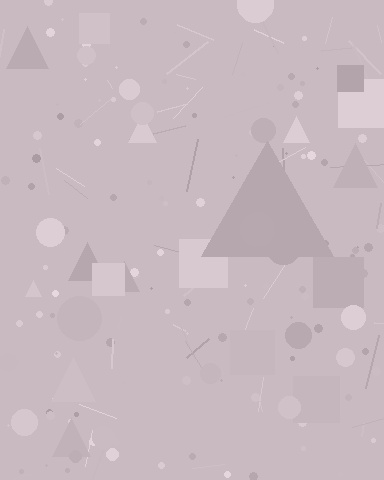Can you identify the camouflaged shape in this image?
The camouflaged shape is a triangle.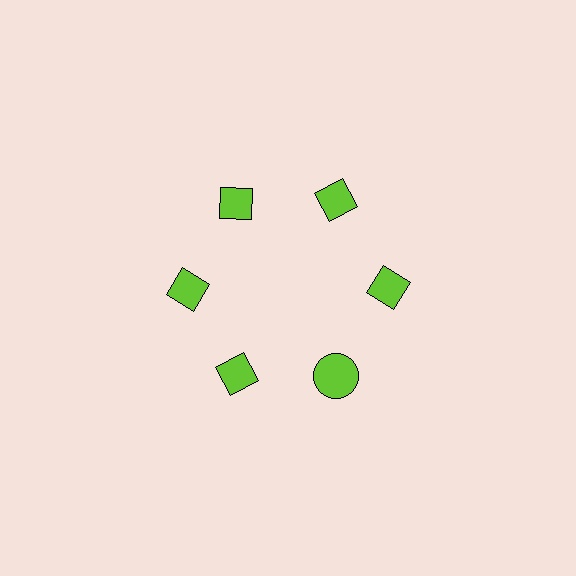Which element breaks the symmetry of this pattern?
The lime circle at roughly the 5 o'clock position breaks the symmetry. All other shapes are lime diamonds.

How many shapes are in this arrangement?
There are 6 shapes arranged in a ring pattern.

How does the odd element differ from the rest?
It has a different shape: circle instead of diamond.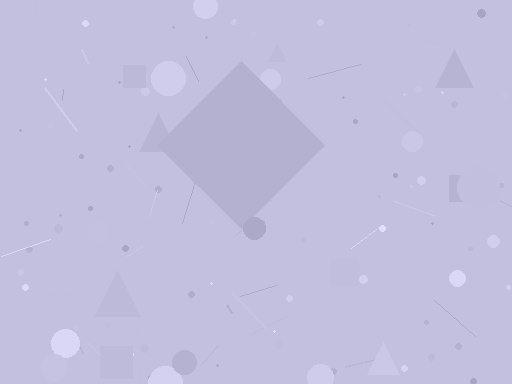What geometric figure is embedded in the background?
A diamond is embedded in the background.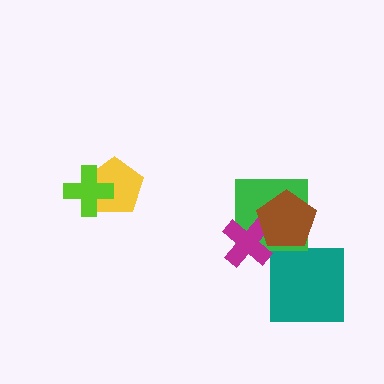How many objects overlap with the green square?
2 objects overlap with the green square.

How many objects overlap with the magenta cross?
2 objects overlap with the magenta cross.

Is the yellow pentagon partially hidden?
Yes, it is partially covered by another shape.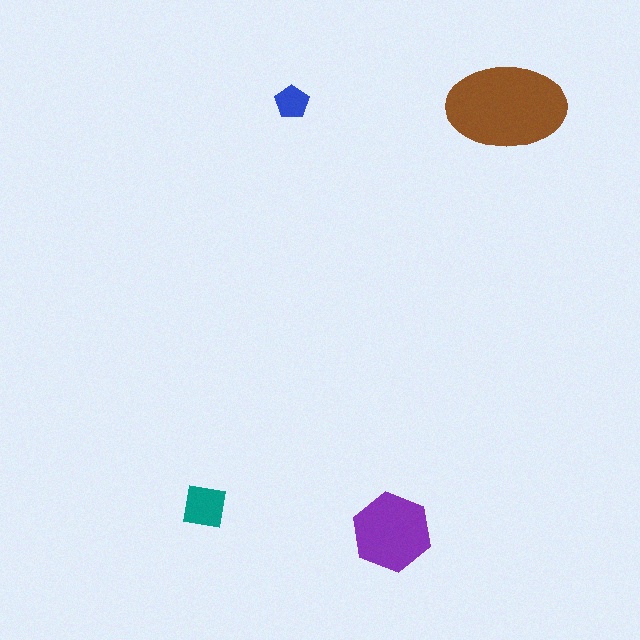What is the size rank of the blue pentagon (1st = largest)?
4th.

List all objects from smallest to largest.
The blue pentagon, the teal square, the purple hexagon, the brown ellipse.